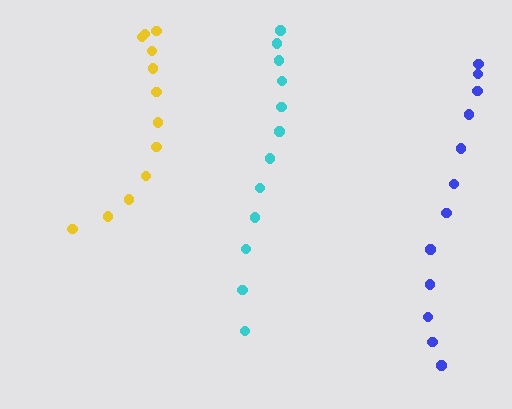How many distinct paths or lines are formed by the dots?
There are 3 distinct paths.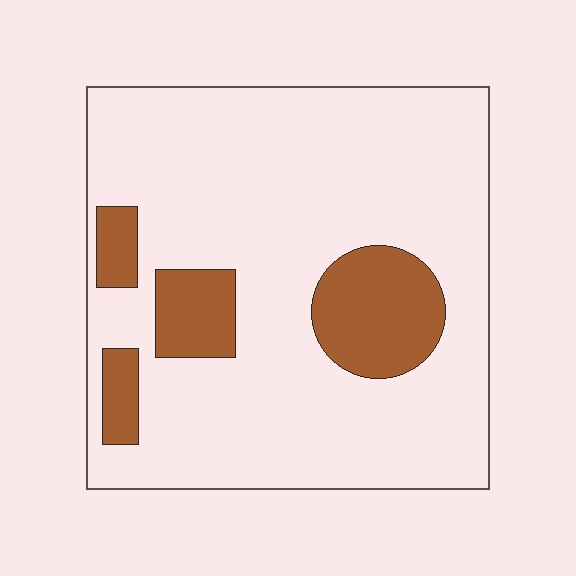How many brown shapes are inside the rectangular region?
4.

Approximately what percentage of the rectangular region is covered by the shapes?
Approximately 15%.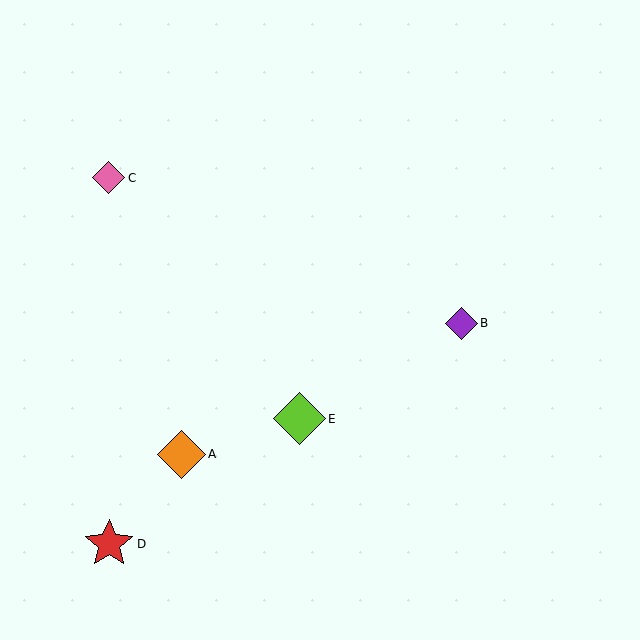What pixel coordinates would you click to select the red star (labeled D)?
Click at (109, 544) to select the red star D.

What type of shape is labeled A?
Shape A is an orange diamond.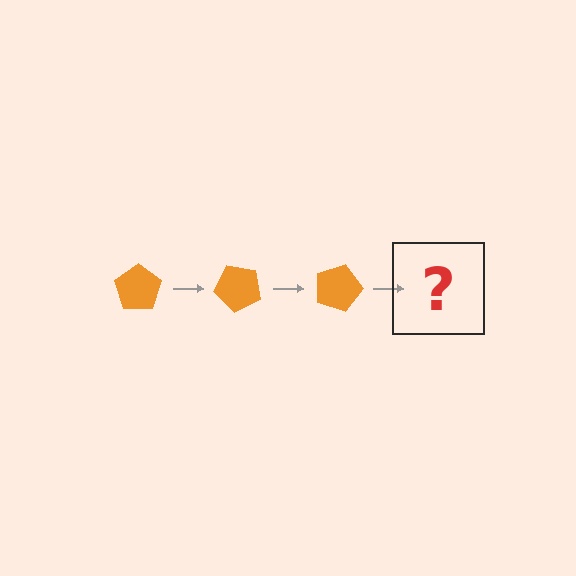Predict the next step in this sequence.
The next step is an orange pentagon rotated 135 degrees.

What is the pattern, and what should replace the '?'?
The pattern is that the pentagon rotates 45 degrees each step. The '?' should be an orange pentagon rotated 135 degrees.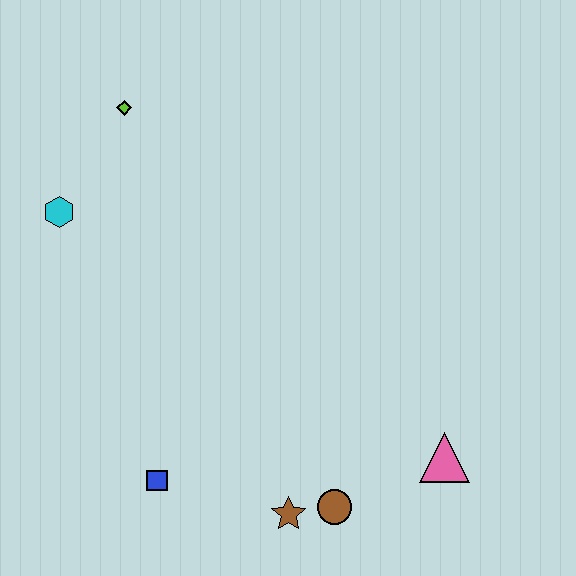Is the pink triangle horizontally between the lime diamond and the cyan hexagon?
No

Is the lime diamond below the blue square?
No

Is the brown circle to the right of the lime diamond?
Yes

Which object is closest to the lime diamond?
The cyan hexagon is closest to the lime diamond.